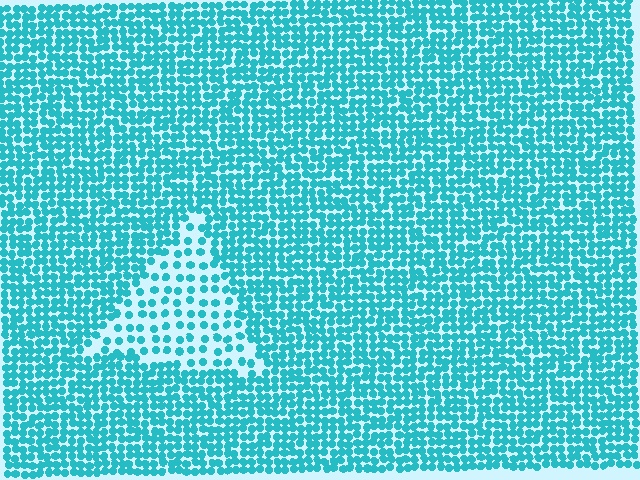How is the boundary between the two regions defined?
The boundary is defined by a change in element density (approximately 2.3x ratio). All elements are the same color, size, and shape.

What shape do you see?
I see a triangle.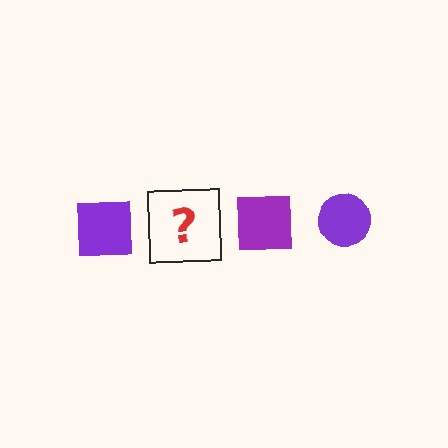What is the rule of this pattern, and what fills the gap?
The rule is that the pattern cycles through square, circle shapes in purple. The gap should be filled with a purple circle.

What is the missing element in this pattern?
The missing element is a purple circle.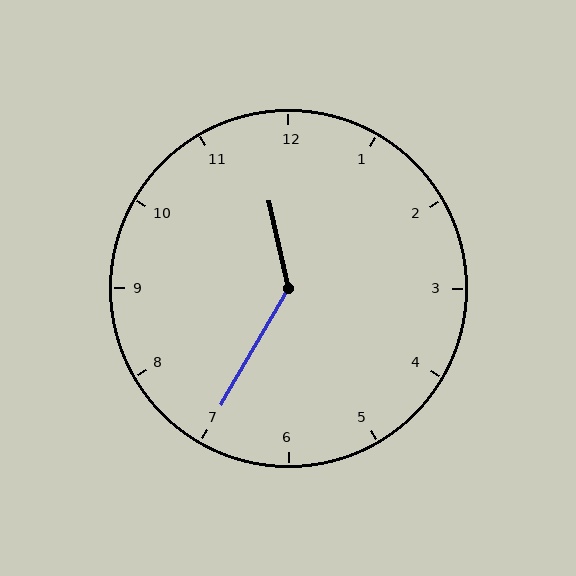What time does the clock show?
11:35.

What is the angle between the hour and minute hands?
Approximately 138 degrees.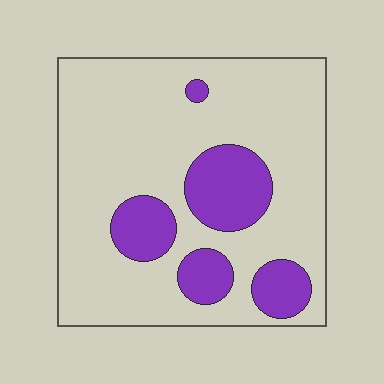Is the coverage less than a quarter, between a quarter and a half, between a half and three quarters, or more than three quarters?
Less than a quarter.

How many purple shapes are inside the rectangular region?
5.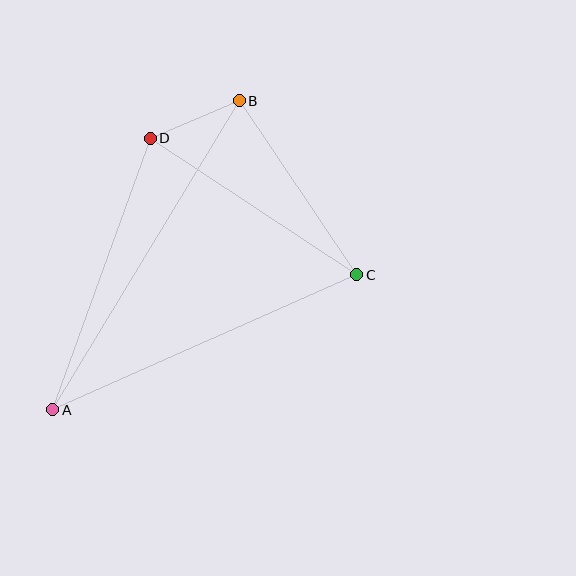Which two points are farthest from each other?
Points A and B are farthest from each other.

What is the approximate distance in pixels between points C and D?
The distance between C and D is approximately 248 pixels.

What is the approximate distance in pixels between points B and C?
The distance between B and C is approximately 210 pixels.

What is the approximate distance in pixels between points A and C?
The distance between A and C is approximately 332 pixels.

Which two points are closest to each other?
Points B and D are closest to each other.